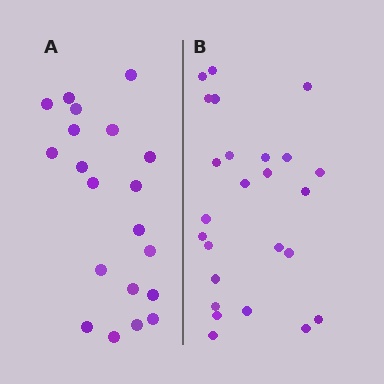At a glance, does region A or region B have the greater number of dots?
Region B (the right region) has more dots.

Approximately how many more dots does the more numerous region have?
Region B has about 5 more dots than region A.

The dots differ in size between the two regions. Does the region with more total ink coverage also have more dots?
No. Region A has more total ink coverage because its dots are larger, but region B actually contains more individual dots. Total area can be misleading — the number of items is what matters here.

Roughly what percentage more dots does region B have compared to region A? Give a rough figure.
About 25% more.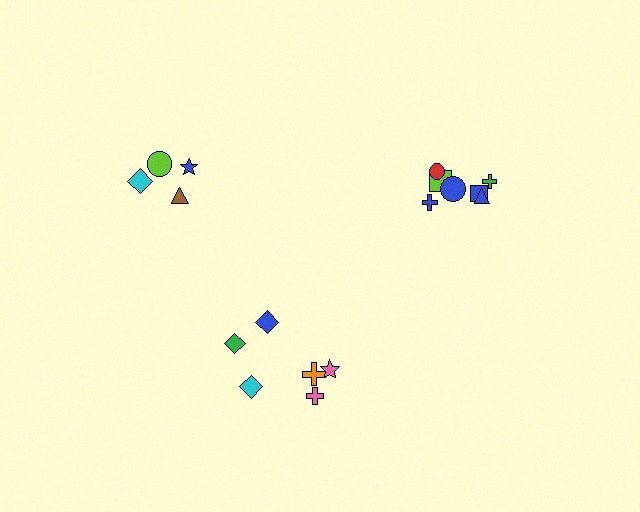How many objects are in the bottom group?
There are 6 objects.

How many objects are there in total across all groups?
There are 17 objects.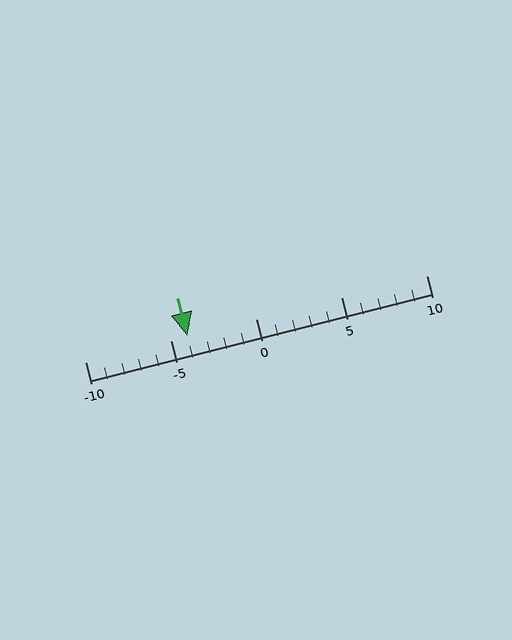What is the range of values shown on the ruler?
The ruler shows values from -10 to 10.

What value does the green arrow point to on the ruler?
The green arrow points to approximately -4.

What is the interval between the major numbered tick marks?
The major tick marks are spaced 5 units apart.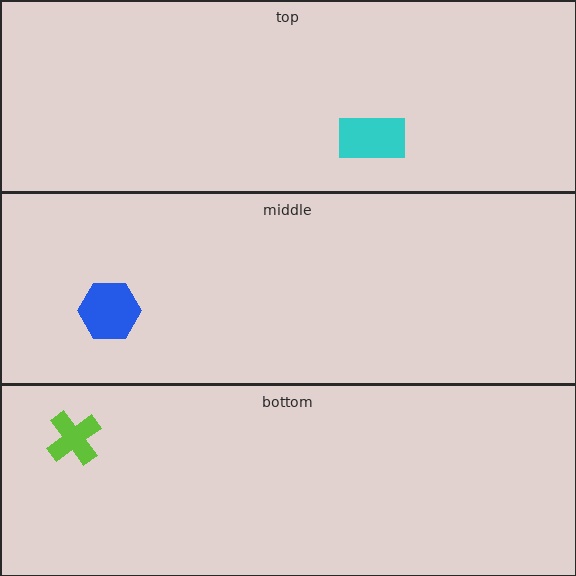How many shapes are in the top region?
1.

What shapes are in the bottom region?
The lime cross.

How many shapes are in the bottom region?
1.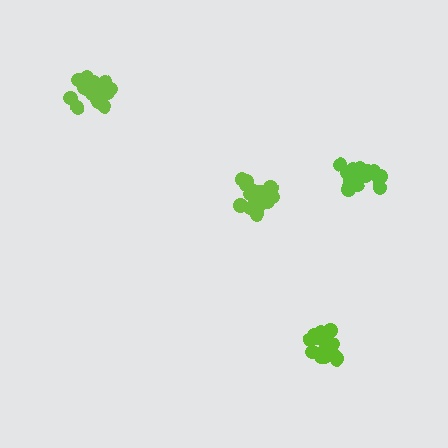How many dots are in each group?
Group 1: 20 dots, Group 2: 16 dots, Group 3: 17 dots, Group 4: 19 dots (72 total).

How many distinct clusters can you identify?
There are 4 distinct clusters.